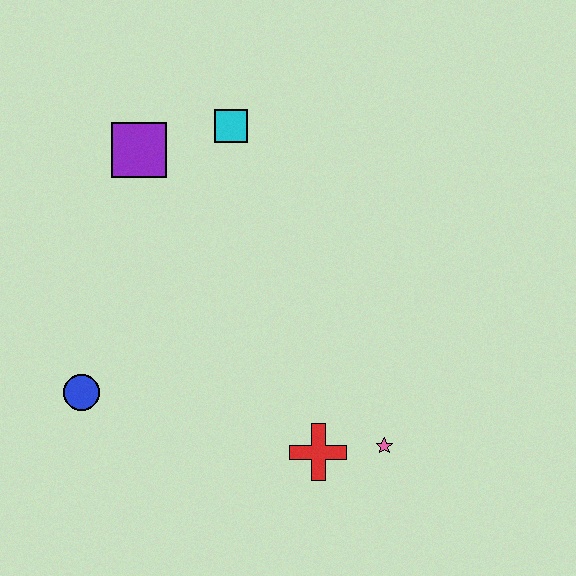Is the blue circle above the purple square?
No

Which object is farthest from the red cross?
The purple square is farthest from the red cross.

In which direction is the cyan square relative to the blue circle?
The cyan square is above the blue circle.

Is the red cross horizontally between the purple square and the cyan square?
No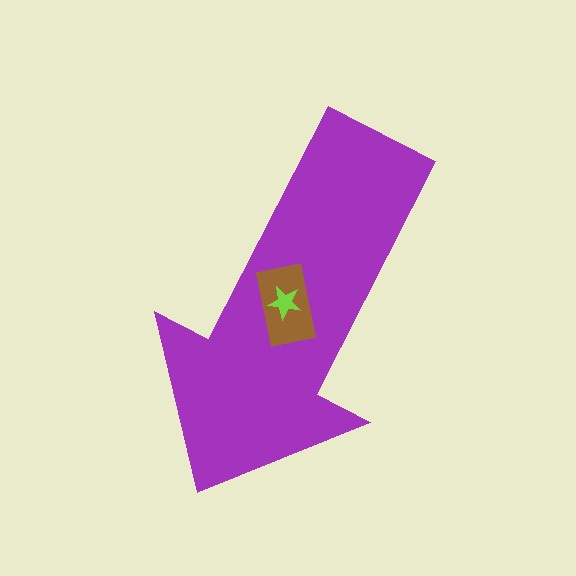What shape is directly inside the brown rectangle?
The lime star.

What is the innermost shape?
The lime star.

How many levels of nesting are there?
3.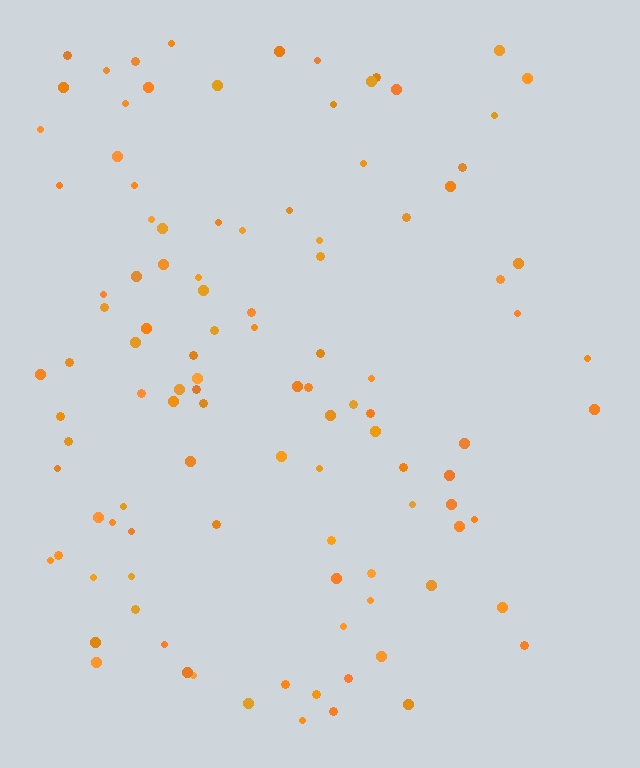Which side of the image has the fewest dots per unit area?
The right.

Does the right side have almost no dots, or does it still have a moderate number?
Still a moderate number, just noticeably fewer than the left.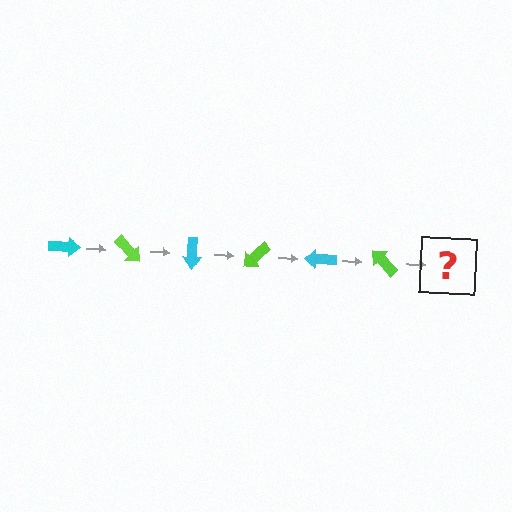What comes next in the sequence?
The next element should be a cyan arrow, rotated 270 degrees from the start.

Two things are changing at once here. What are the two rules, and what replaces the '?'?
The two rules are that it rotates 45 degrees each step and the color cycles through cyan and lime. The '?' should be a cyan arrow, rotated 270 degrees from the start.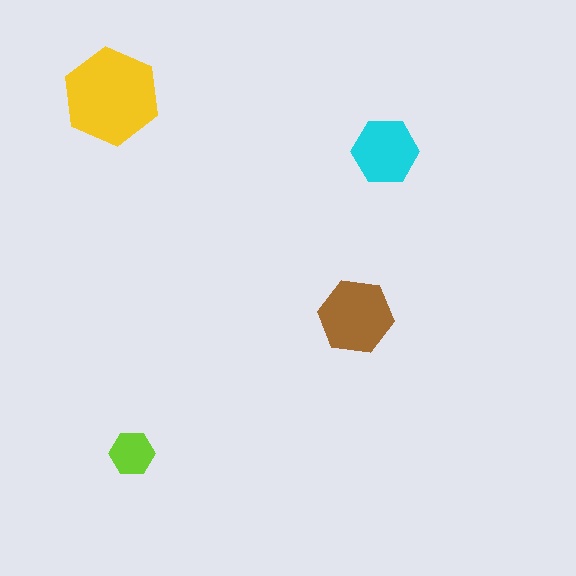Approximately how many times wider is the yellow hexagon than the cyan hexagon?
About 1.5 times wider.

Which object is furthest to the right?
The cyan hexagon is rightmost.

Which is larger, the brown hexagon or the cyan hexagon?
The brown one.